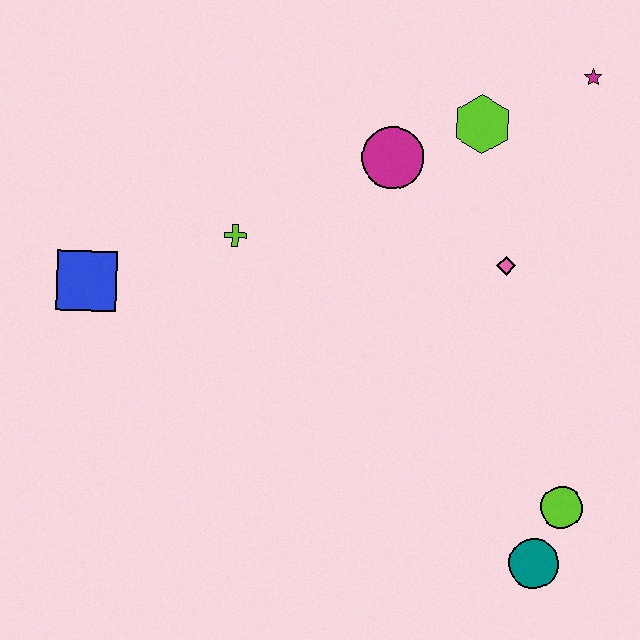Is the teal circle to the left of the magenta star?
Yes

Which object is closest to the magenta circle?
The lime hexagon is closest to the magenta circle.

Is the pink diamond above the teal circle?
Yes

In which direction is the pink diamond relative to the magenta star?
The pink diamond is below the magenta star.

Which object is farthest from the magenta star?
The blue square is farthest from the magenta star.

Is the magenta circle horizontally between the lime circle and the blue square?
Yes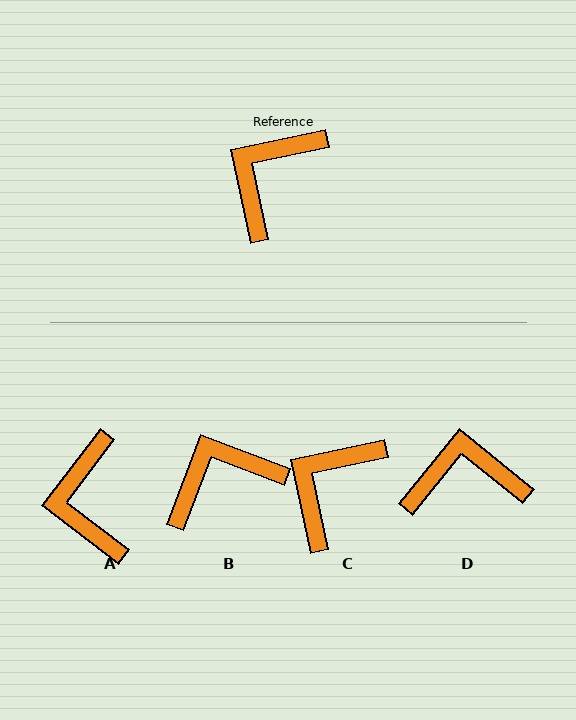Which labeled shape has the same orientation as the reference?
C.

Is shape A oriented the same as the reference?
No, it is off by about 41 degrees.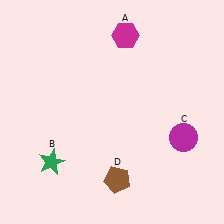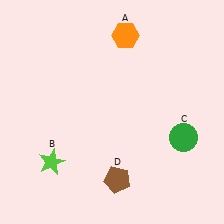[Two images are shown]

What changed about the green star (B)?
In Image 1, B is green. In Image 2, it changed to lime.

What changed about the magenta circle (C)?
In Image 1, C is magenta. In Image 2, it changed to green.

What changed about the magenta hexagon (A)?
In Image 1, A is magenta. In Image 2, it changed to orange.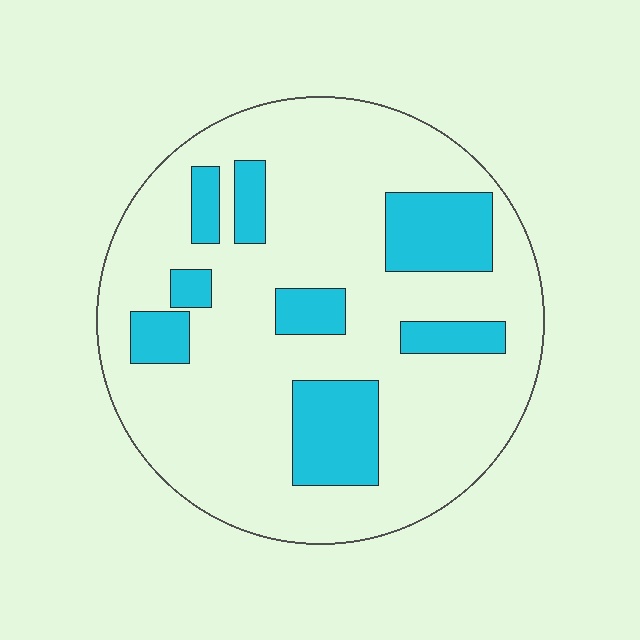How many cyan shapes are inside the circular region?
8.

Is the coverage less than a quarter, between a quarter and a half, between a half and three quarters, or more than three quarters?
Less than a quarter.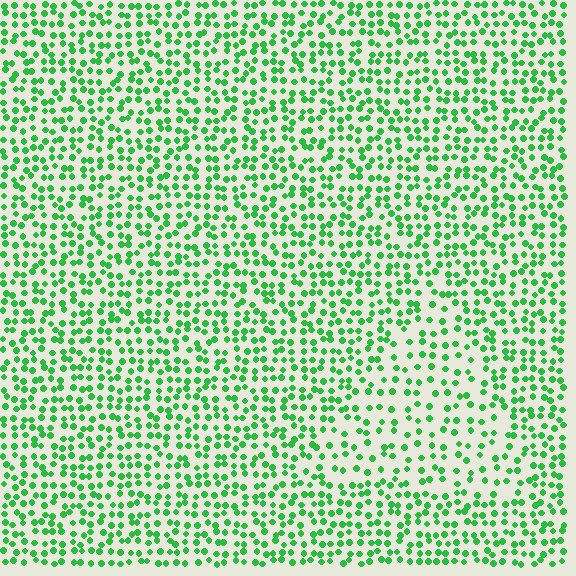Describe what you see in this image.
The image contains small green elements arranged at two different densities. A triangle-shaped region is visible where the elements are less densely packed than the surrounding area.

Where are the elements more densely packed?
The elements are more densely packed outside the triangle boundary.